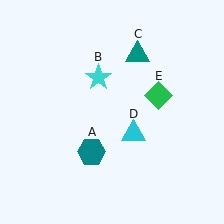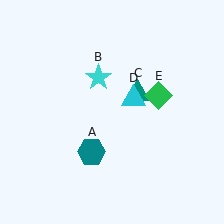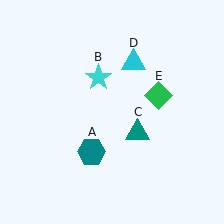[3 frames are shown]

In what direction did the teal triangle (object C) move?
The teal triangle (object C) moved down.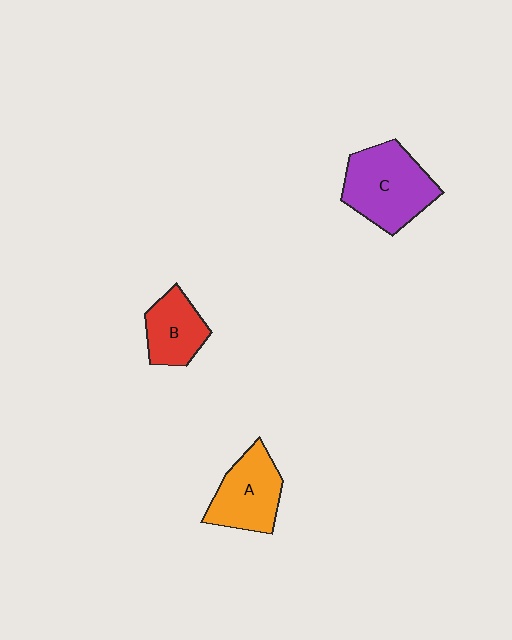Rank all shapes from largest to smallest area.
From largest to smallest: C (purple), A (orange), B (red).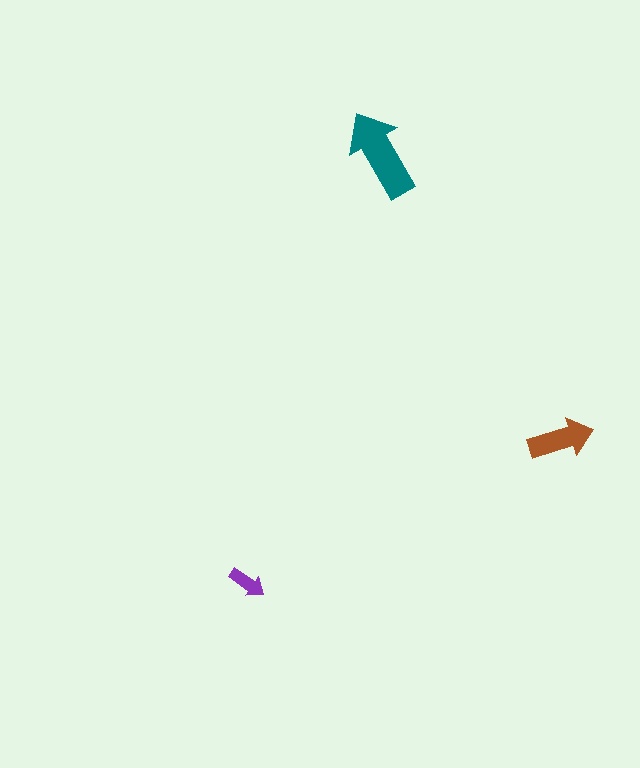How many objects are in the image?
There are 3 objects in the image.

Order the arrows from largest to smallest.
the teal one, the brown one, the purple one.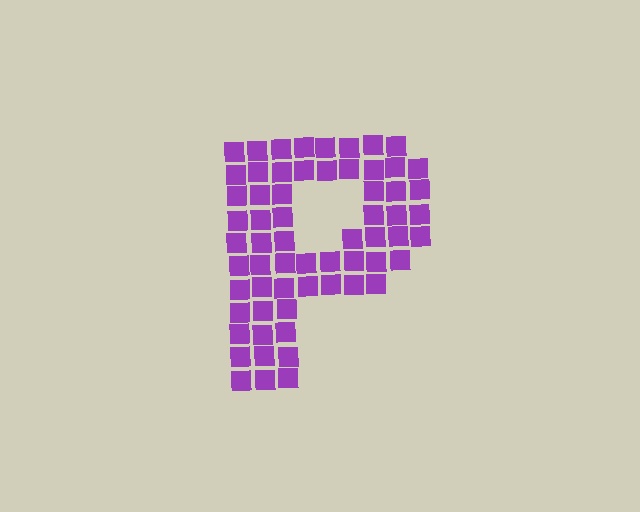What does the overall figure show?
The overall figure shows the letter P.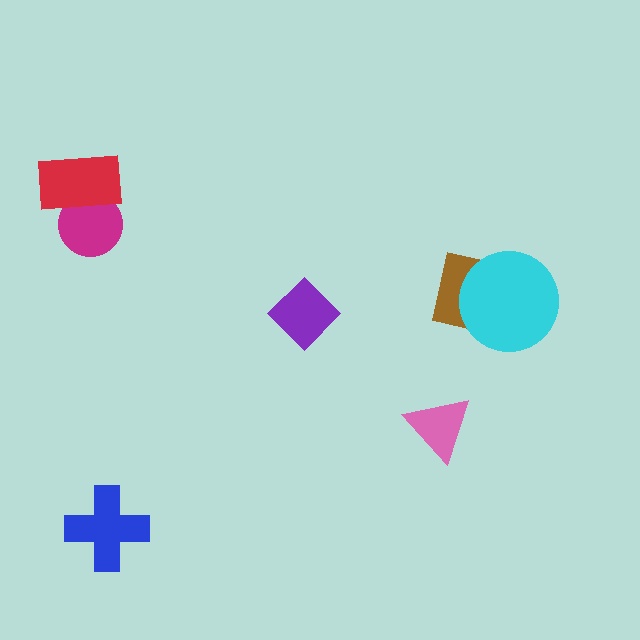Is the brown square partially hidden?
Yes, it is partially covered by another shape.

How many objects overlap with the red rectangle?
1 object overlaps with the red rectangle.